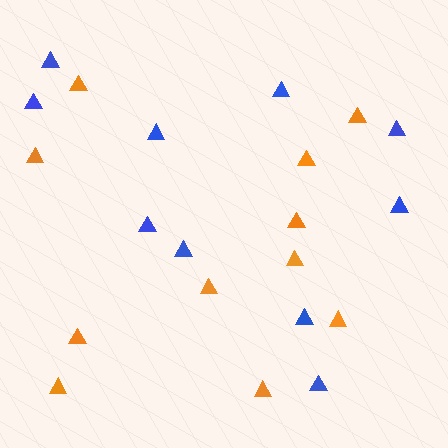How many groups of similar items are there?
There are 2 groups: one group of blue triangles (10) and one group of orange triangles (11).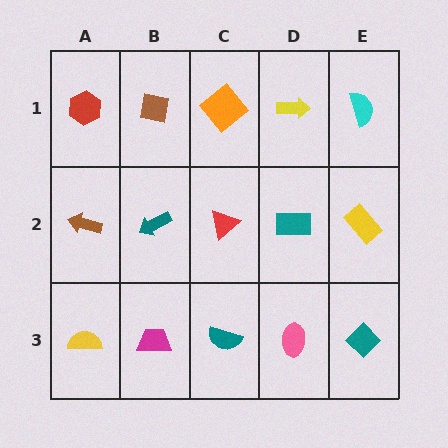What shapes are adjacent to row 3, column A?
A brown arrow (row 2, column A), a magenta trapezoid (row 3, column B).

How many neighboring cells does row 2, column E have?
3.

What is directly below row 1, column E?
A yellow rectangle.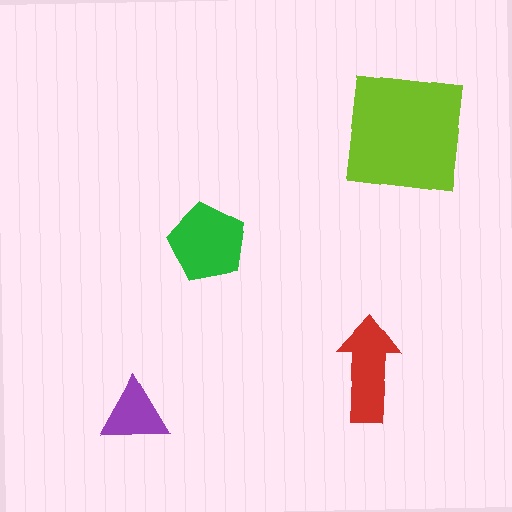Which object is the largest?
The lime square.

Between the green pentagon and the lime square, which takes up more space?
The lime square.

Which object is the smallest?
The purple triangle.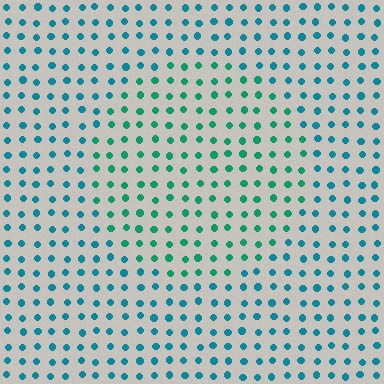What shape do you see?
I see a circle.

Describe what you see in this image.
The image is filled with small teal elements in a uniform arrangement. A circle-shaped region is visible where the elements are tinted to a slightly different hue, forming a subtle color boundary.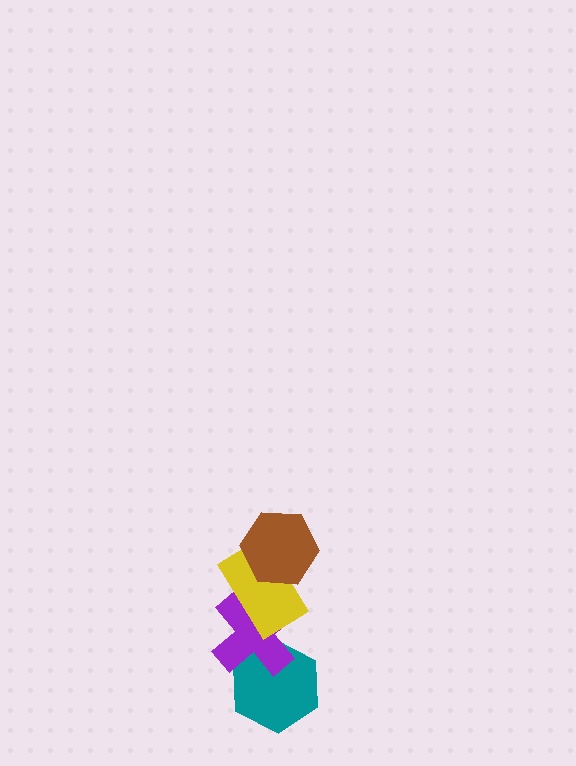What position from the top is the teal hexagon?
The teal hexagon is 4th from the top.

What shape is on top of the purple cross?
The yellow rectangle is on top of the purple cross.